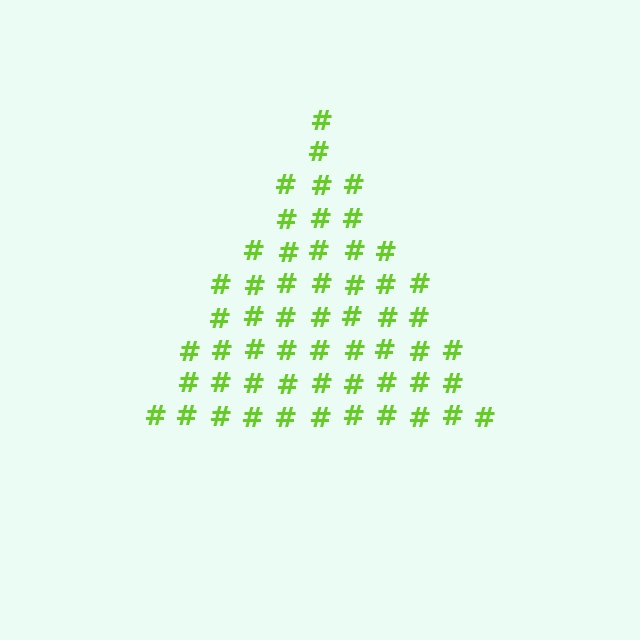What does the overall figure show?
The overall figure shows a triangle.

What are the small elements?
The small elements are hash symbols.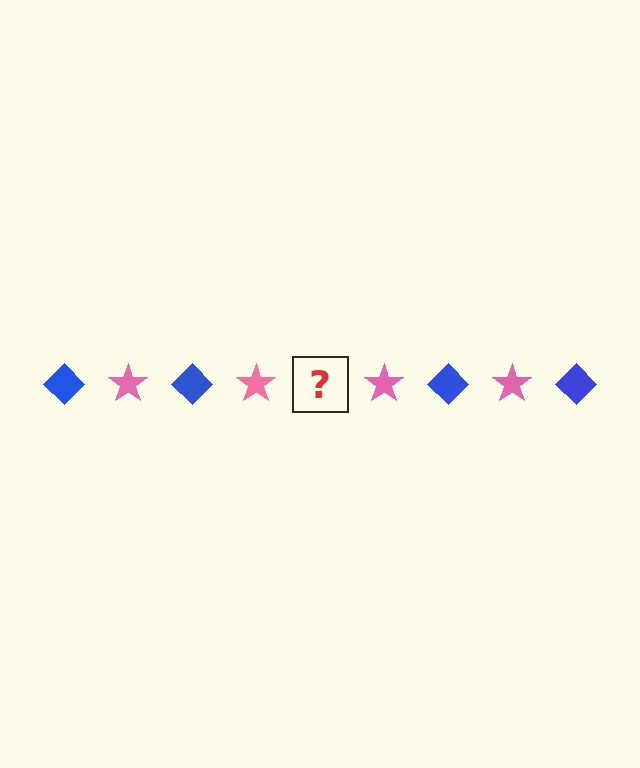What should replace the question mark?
The question mark should be replaced with a blue diamond.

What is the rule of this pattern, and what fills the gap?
The rule is that the pattern alternates between blue diamond and pink star. The gap should be filled with a blue diamond.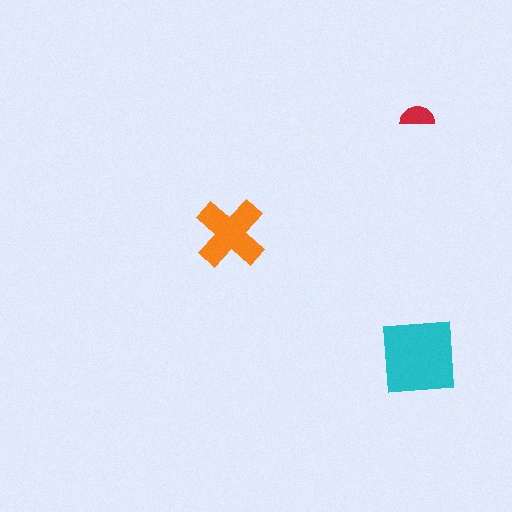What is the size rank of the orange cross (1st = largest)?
2nd.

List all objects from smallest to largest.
The red semicircle, the orange cross, the cyan square.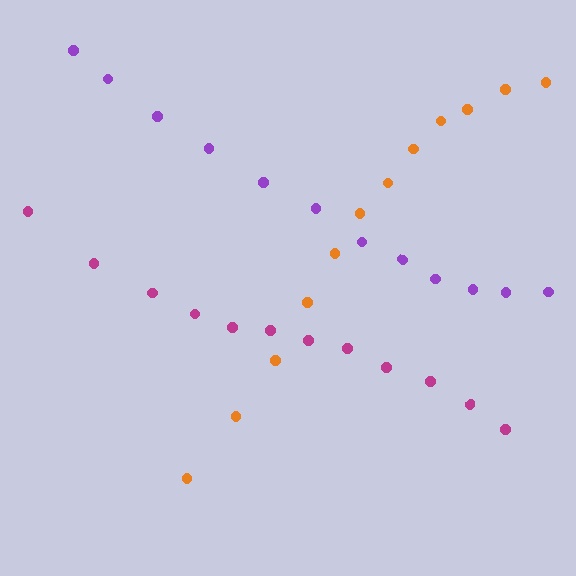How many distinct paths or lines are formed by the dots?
There are 3 distinct paths.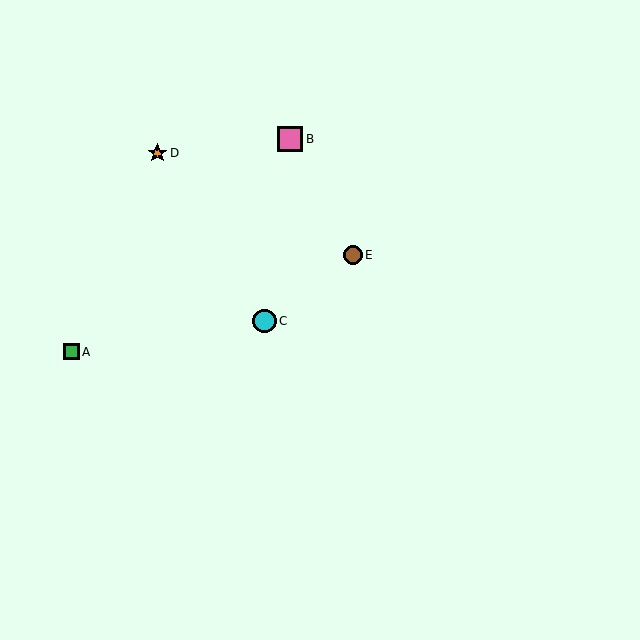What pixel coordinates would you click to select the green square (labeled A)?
Click at (71, 352) to select the green square A.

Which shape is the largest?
The pink square (labeled B) is the largest.